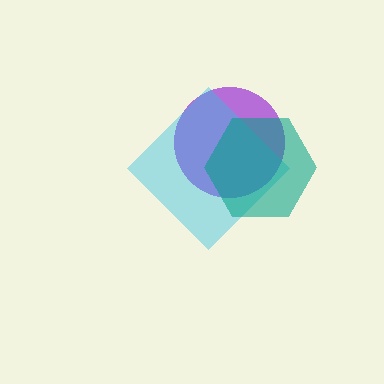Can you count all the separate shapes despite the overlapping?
Yes, there are 3 separate shapes.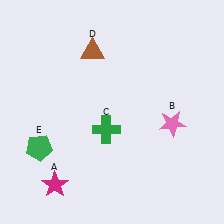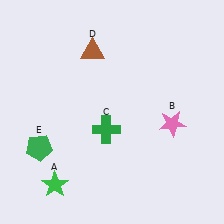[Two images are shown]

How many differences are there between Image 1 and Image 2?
There is 1 difference between the two images.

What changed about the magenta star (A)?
In Image 1, A is magenta. In Image 2, it changed to green.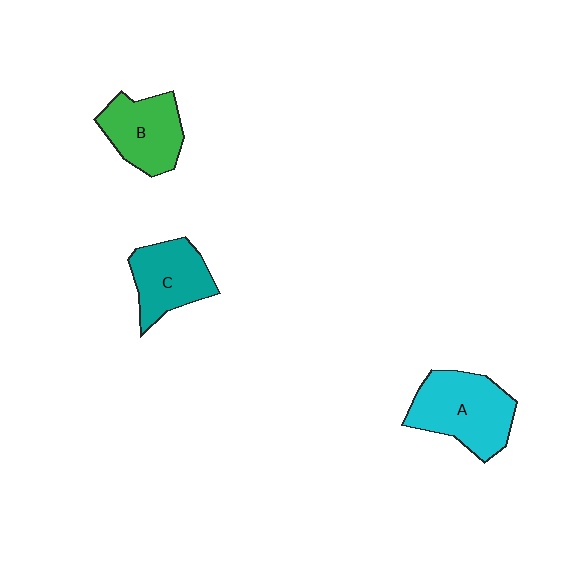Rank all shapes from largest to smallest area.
From largest to smallest: A (cyan), B (green), C (teal).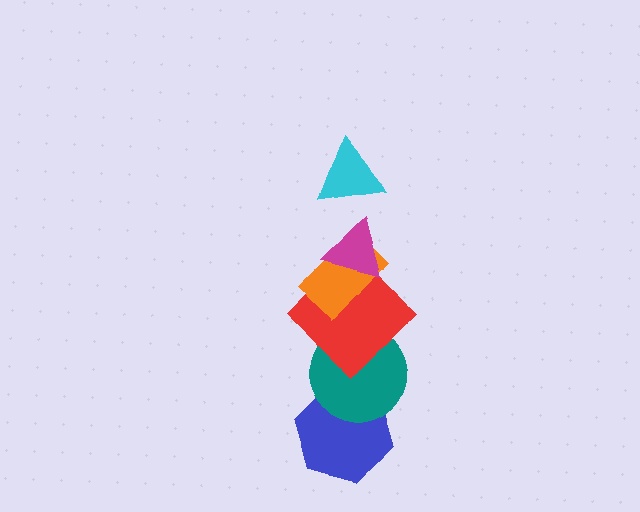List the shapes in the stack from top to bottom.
From top to bottom: the cyan triangle, the magenta triangle, the orange rectangle, the red diamond, the teal circle, the blue hexagon.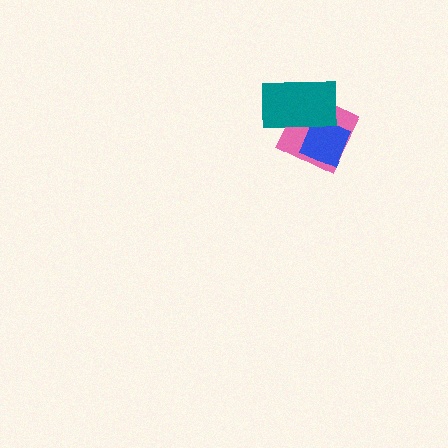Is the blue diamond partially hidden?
Yes, it is partially covered by another shape.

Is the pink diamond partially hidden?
Yes, it is partially covered by another shape.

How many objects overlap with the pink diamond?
2 objects overlap with the pink diamond.